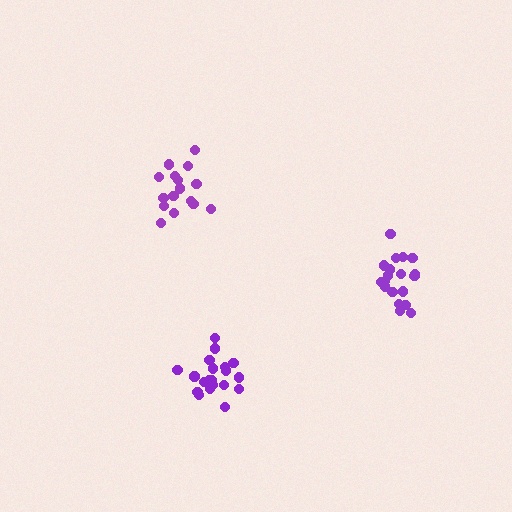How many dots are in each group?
Group 1: 20 dots, Group 2: 20 dots, Group 3: 16 dots (56 total).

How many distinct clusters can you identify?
There are 3 distinct clusters.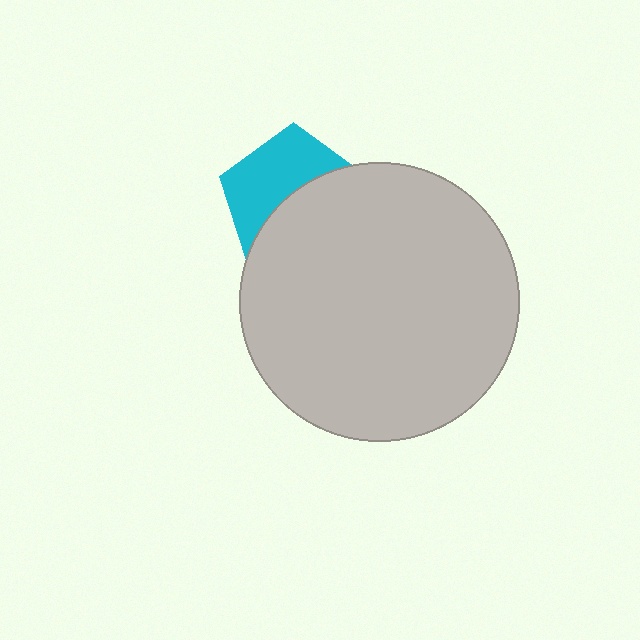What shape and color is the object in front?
The object in front is a light gray circle.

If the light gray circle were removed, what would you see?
You would see the complete cyan pentagon.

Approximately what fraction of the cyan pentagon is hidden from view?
Roughly 52% of the cyan pentagon is hidden behind the light gray circle.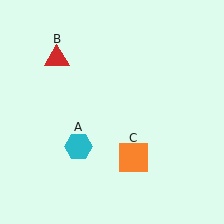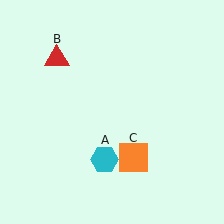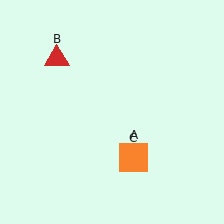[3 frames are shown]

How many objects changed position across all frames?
1 object changed position: cyan hexagon (object A).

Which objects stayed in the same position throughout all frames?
Red triangle (object B) and orange square (object C) remained stationary.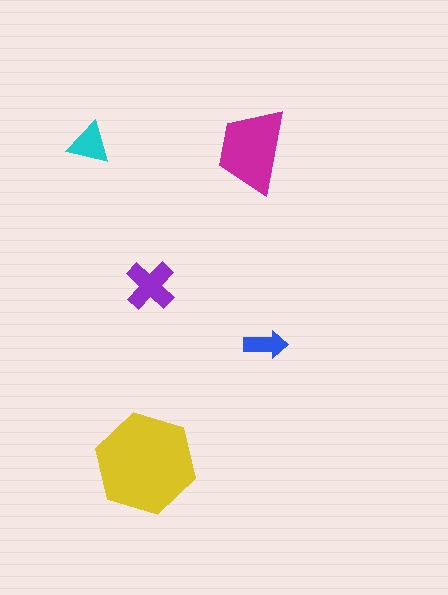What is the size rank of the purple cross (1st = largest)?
3rd.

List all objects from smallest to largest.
The blue arrow, the cyan triangle, the purple cross, the magenta trapezoid, the yellow hexagon.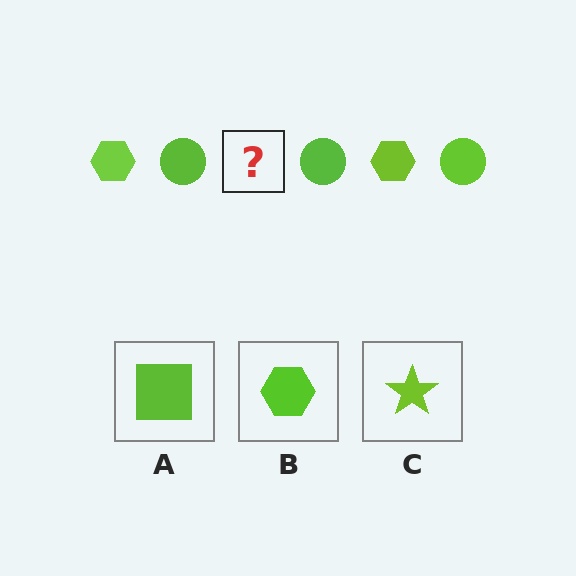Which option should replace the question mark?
Option B.